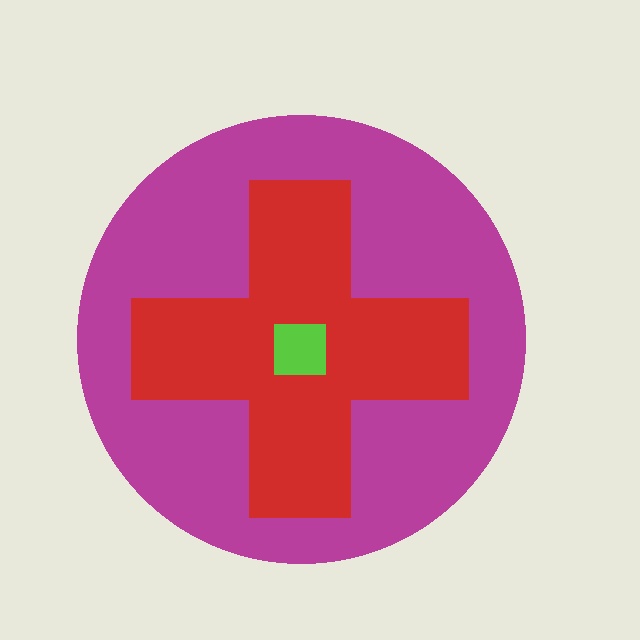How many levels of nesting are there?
3.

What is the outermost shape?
The magenta circle.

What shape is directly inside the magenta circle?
The red cross.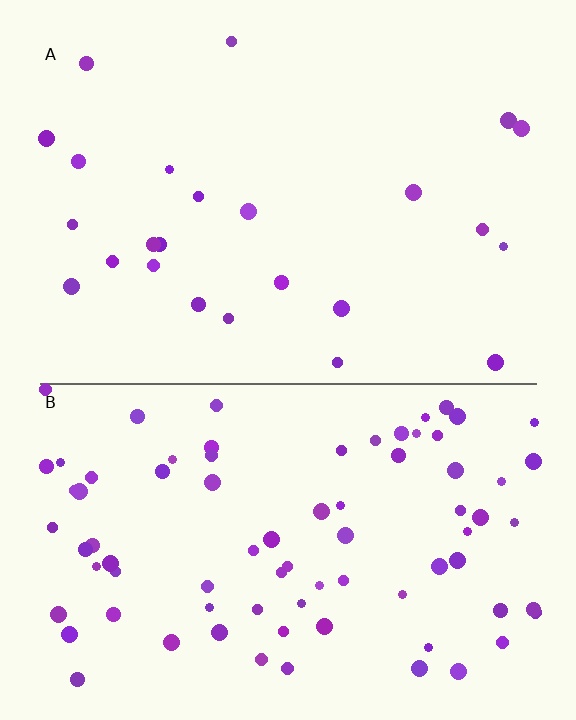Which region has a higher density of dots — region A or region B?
B (the bottom).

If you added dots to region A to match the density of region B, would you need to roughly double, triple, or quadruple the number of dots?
Approximately triple.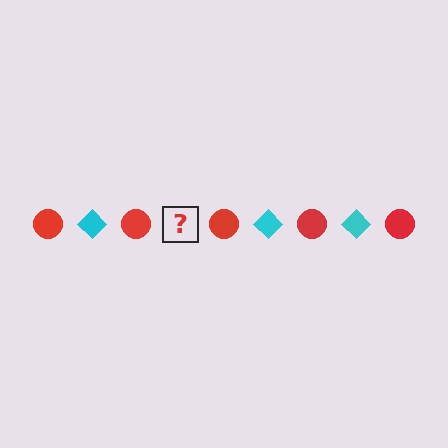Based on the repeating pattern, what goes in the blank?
The blank should be a cyan diamond.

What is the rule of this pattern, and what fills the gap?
The rule is that the pattern alternates between red circle and cyan diamond. The gap should be filled with a cyan diamond.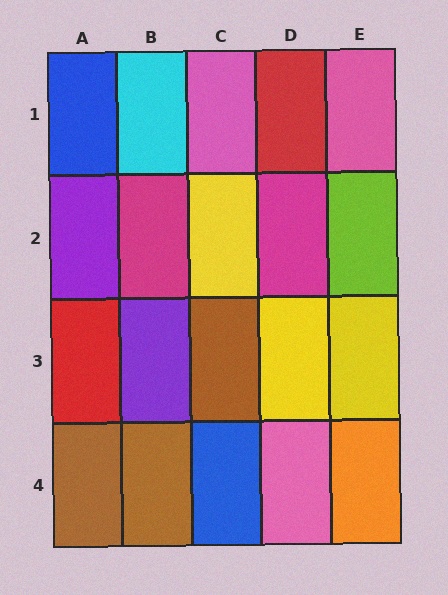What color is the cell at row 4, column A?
Brown.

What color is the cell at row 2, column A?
Purple.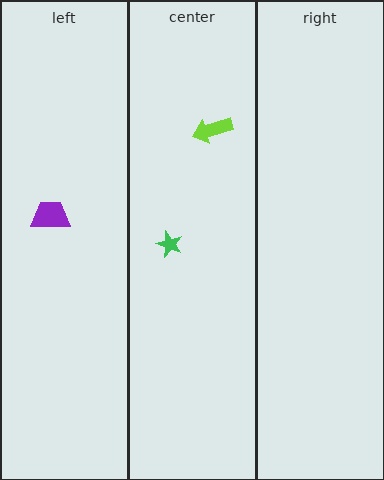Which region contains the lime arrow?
The center region.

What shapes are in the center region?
The green star, the lime arrow.